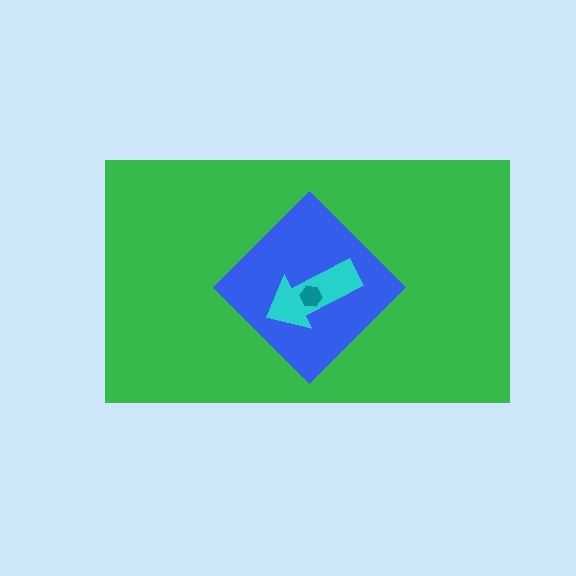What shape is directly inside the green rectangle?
The blue diamond.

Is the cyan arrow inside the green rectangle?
Yes.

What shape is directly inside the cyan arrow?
The teal hexagon.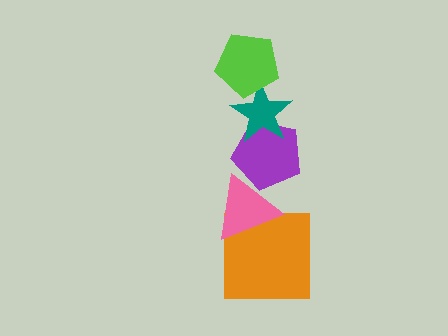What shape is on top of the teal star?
The lime pentagon is on top of the teal star.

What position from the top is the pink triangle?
The pink triangle is 4th from the top.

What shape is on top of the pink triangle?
The purple pentagon is on top of the pink triangle.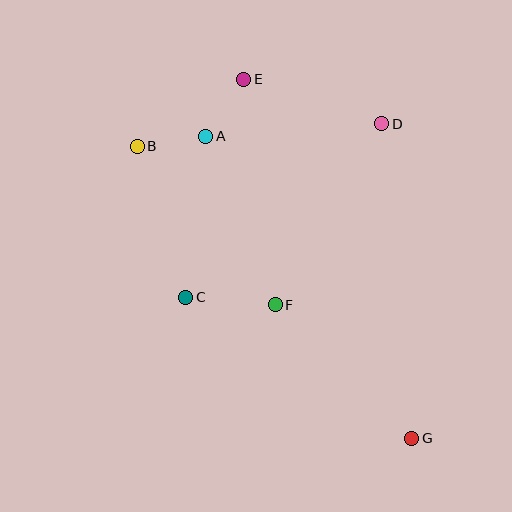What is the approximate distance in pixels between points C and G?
The distance between C and G is approximately 266 pixels.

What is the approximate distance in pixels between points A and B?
The distance between A and B is approximately 69 pixels.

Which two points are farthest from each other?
Points B and G are farthest from each other.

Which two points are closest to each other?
Points A and E are closest to each other.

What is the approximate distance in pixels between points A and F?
The distance between A and F is approximately 182 pixels.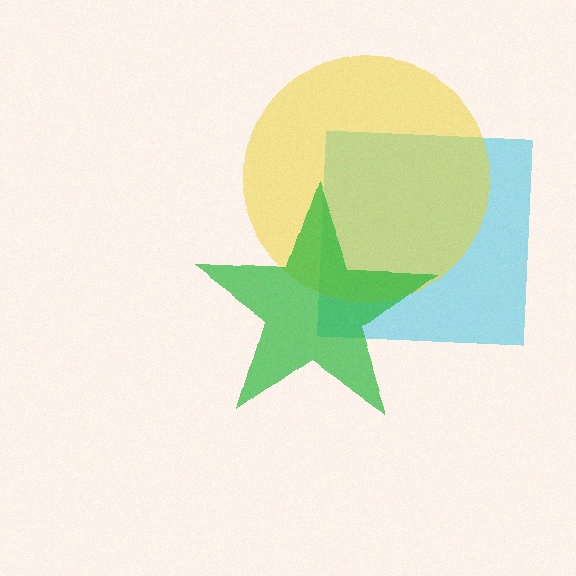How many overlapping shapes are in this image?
There are 3 overlapping shapes in the image.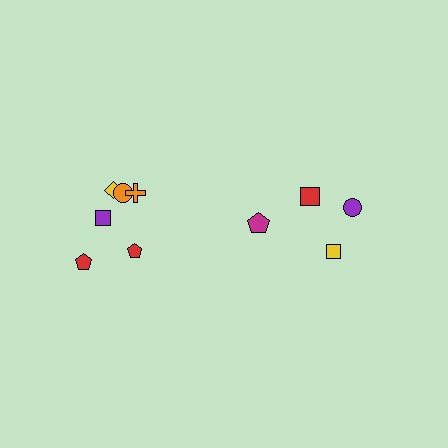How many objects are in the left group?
There are 6 objects.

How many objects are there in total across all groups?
There are 10 objects.